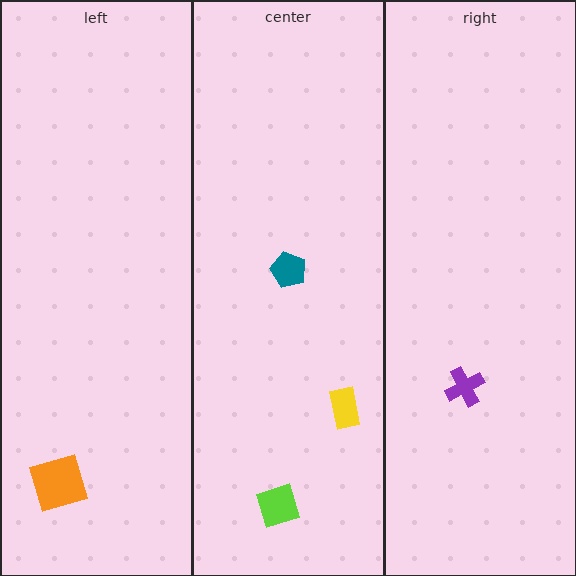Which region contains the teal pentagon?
The center region.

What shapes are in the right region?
The purple cross.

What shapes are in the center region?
The lime diamond, the yellow rectangle, the teal pentagon.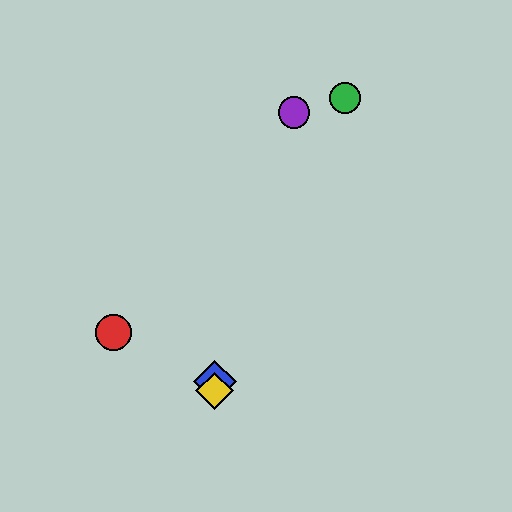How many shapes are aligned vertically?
2 shapes (the blue diamond, the yellow diamond) are aligned vertically.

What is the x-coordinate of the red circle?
The red circle is at x≈114.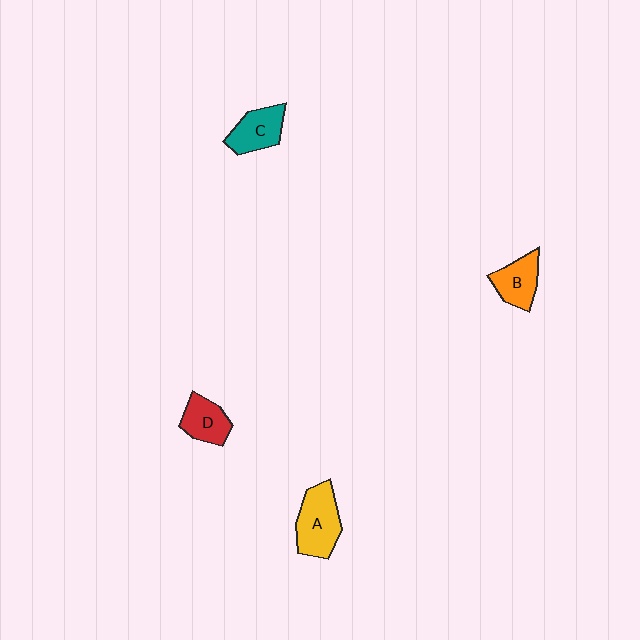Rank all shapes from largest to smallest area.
From largest to smallest: A (yellow), C (teal), B (orange), D (red).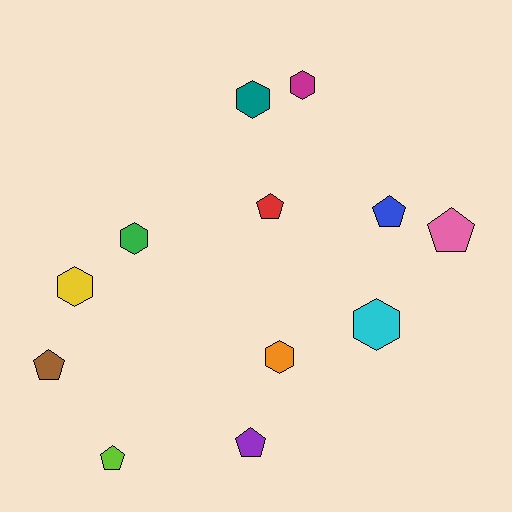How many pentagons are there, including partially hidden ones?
There are 6 pentagons.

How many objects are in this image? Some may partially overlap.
There are 12 objects.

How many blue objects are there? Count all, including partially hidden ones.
There is 1 blue object.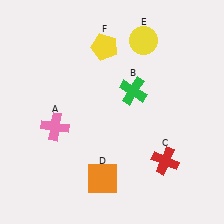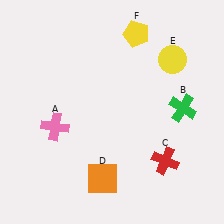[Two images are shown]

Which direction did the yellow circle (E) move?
The yellow circle (E) moved right.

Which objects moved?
The objects that moved are: the green cross (B), the yellow circle (E), the yellow pentagon (F).